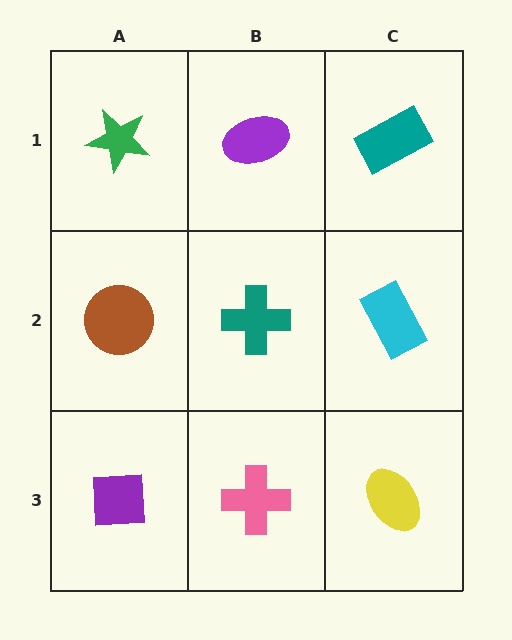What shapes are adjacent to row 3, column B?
A teal cross (row 2, column B), a purple square (row 3, column A), a yellow ellipse (row 3, column C).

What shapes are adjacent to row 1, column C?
A cyan rectangle (row 2, column C), a purple ellipse (row 1, column B).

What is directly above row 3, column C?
A cyan rectangle.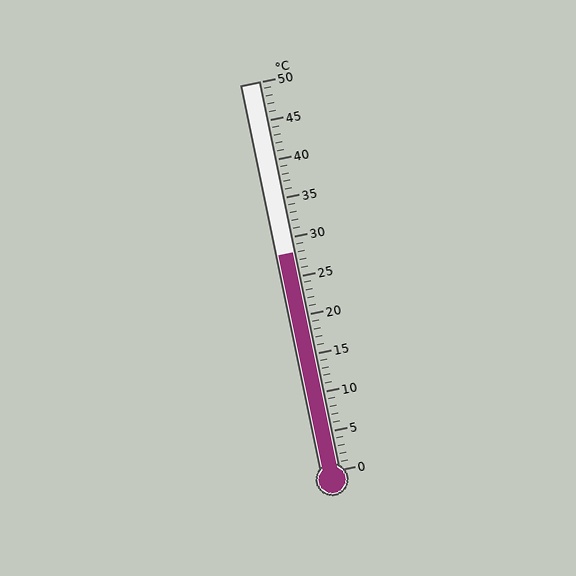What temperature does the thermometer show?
The thermometer shows approximately 28°C.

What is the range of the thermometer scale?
The thermometer scale ranges from 0°C to 50°C.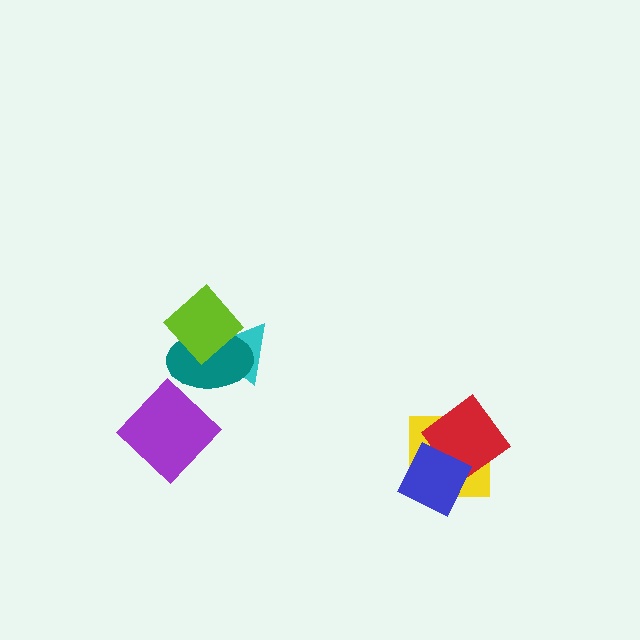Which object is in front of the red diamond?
The blue diamond is in front of the red diamond.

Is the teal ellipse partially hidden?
Yes, it is partially covered by another shape.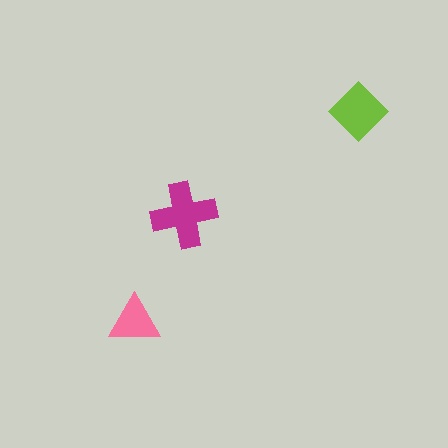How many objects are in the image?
There are 3 objects in the image.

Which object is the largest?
The magenta cross.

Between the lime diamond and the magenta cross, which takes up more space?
The magenta cross.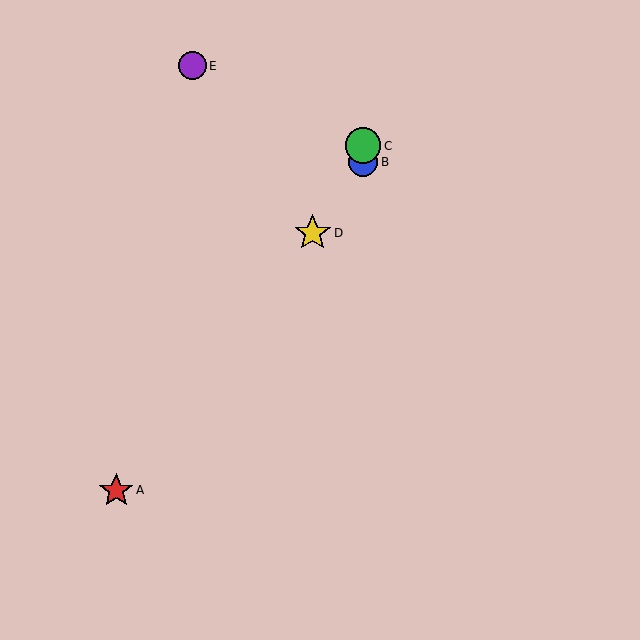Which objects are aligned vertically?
Objects B, C are aligned vertically.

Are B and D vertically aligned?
No, B is at x≈363 and D is at x≈313.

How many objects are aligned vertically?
2 objects (B, C) are aligned vertically.